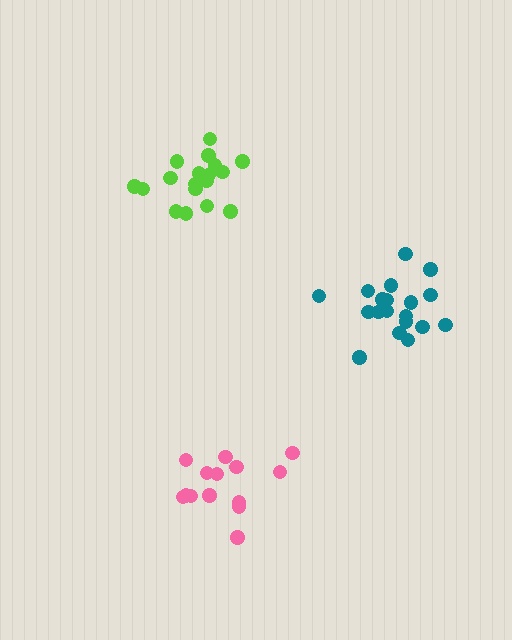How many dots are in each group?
Group 1: 20 dots, Group 2: 18 dots, Group 3: 14 dots (52 total).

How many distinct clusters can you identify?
There are 3 distinct clusters.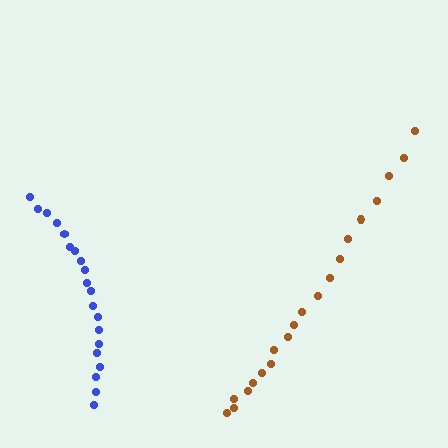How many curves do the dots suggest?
There are 2 distinct paths.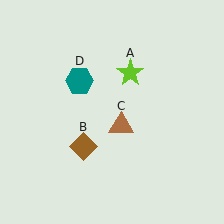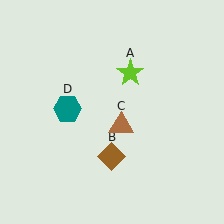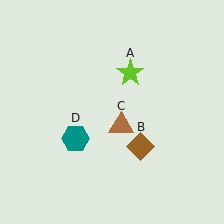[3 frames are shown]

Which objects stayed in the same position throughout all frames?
Lime star (object A) and brown triangle (object C) remained stationary.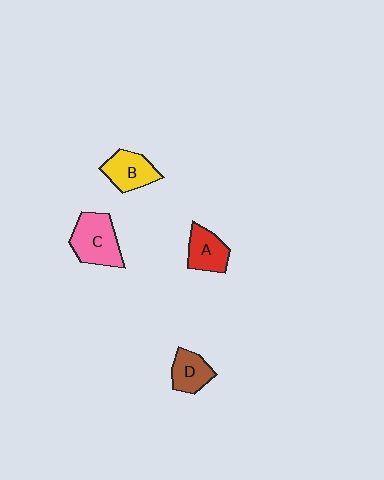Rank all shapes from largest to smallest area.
From largest to smallest: C (pink), B (yellow), A (red), D (brown).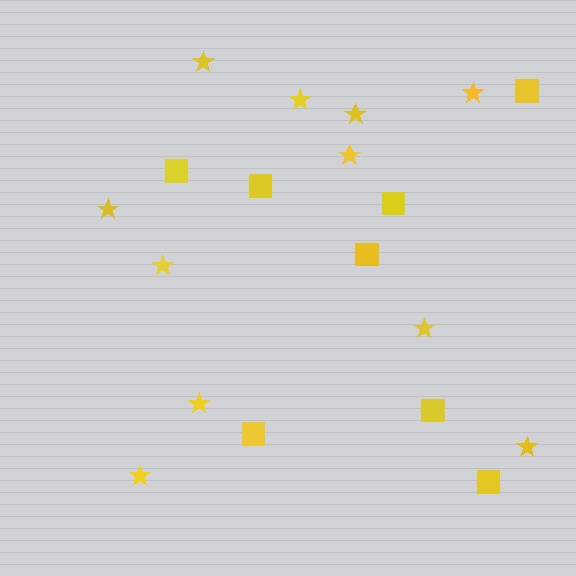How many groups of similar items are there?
There are 2 groups: one group of stars (11) and one group of squares (8).